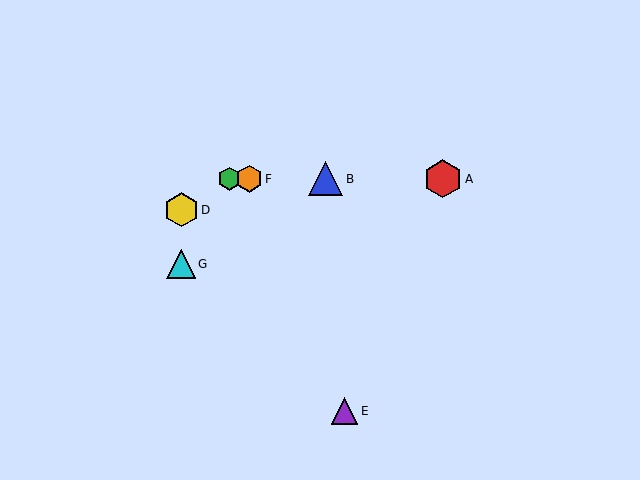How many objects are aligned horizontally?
4 objects (A, B, C, F) are aligned horizontally.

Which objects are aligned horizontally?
Objects A, B, C, F are aligned horizontally.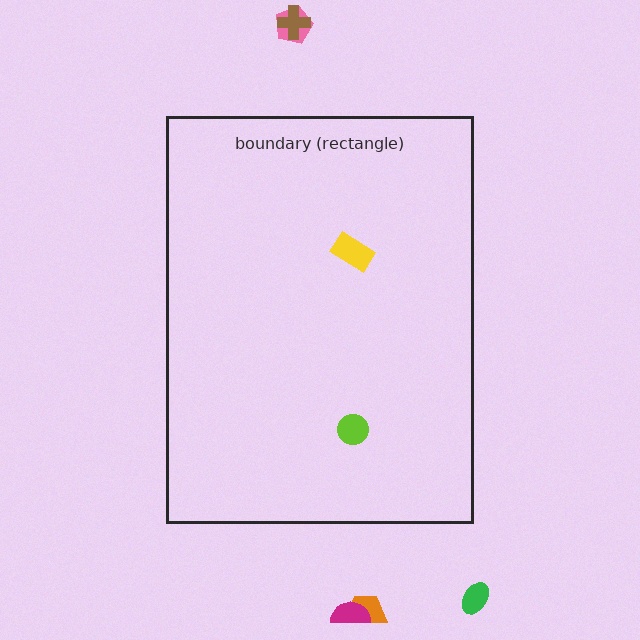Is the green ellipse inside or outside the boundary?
Outside.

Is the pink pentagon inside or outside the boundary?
Outside.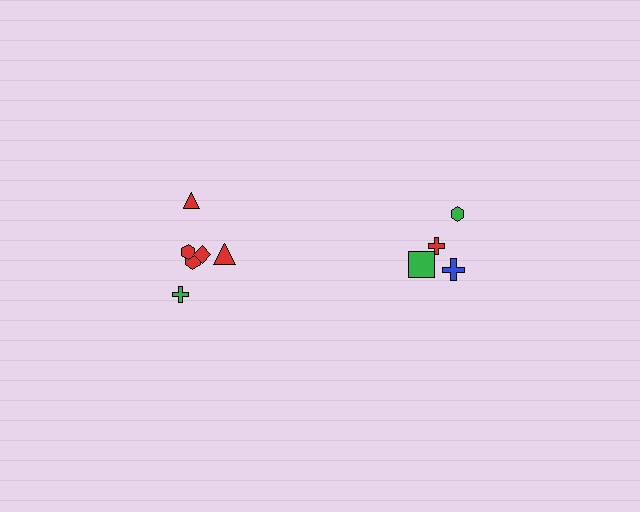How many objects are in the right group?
There are 4 objects.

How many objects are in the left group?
There are 6 objects.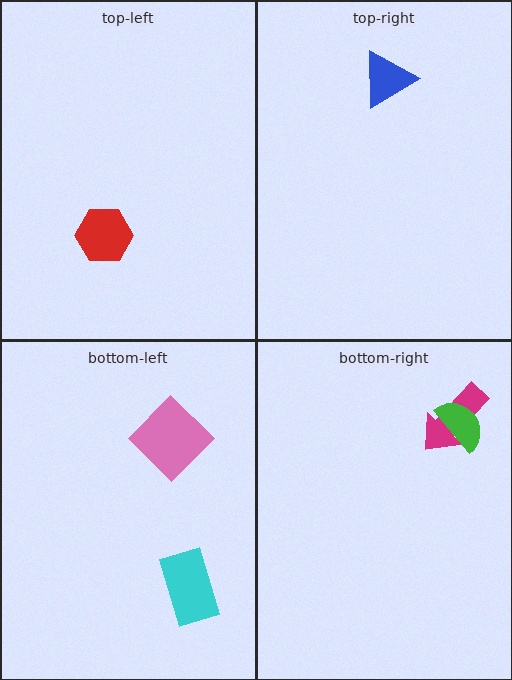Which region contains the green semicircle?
The bottom-right region.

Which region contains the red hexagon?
The top-left region.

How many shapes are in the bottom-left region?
2.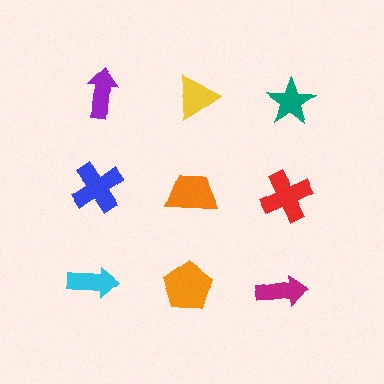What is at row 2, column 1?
A blue cross.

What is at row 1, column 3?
A teal star.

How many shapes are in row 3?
3 shapes.